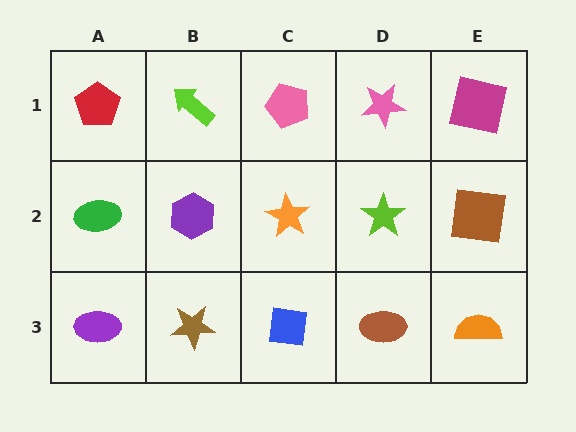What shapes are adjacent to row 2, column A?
A red pentagon (row 1, column A), a purple ellipse (row 3, column A), a purple hexagon (row 2, column B).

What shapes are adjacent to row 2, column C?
A pink pentagon (row 1, column C), a blue square (row 3, column C), a purple hexagon (row 2, column B), a lime star (row 2, column D).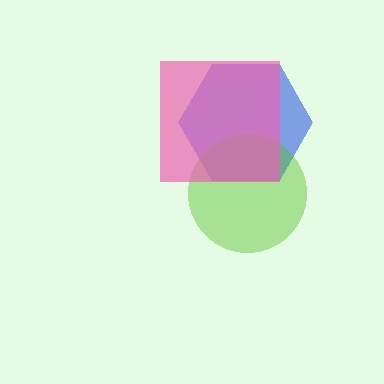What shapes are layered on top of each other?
The layered shapes are: a blue hexagon, a lime circle, a pink square.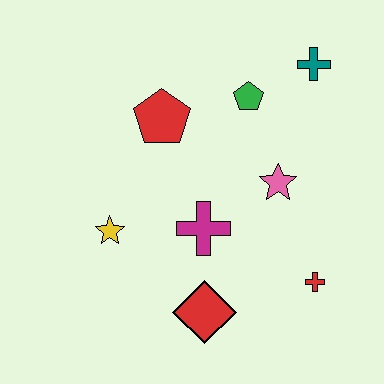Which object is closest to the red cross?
The pink star is closest to the red cross.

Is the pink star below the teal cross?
Yes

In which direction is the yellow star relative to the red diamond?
The yellow star is to the left of the red diamond.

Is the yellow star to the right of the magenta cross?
No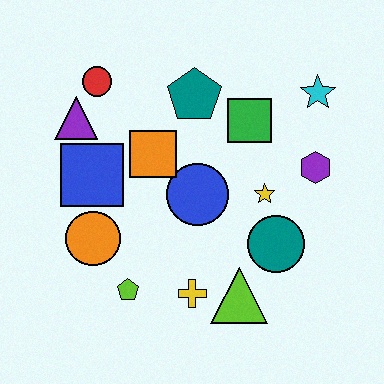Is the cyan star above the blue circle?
Yes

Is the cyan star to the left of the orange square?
No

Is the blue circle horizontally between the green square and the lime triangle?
No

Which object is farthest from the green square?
The lime pentagon is farthest from the green square.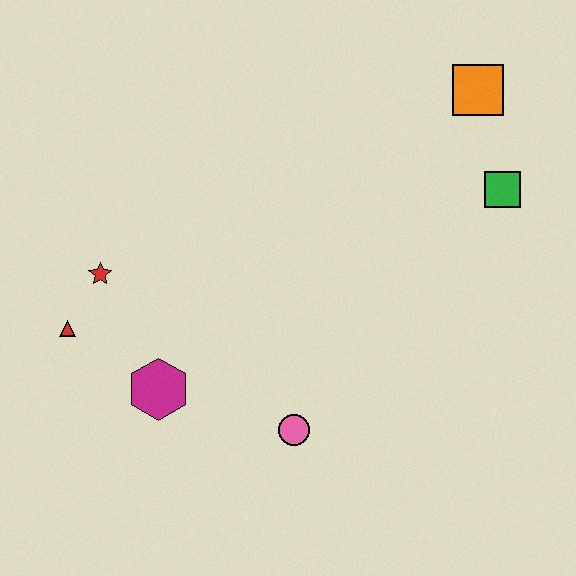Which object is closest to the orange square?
The green square is closest to the orange square.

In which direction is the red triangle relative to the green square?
The red triangle is to the left of the green square.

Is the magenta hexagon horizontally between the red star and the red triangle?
No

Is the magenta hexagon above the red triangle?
No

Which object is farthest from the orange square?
The red triangle is farthest from the orange square.